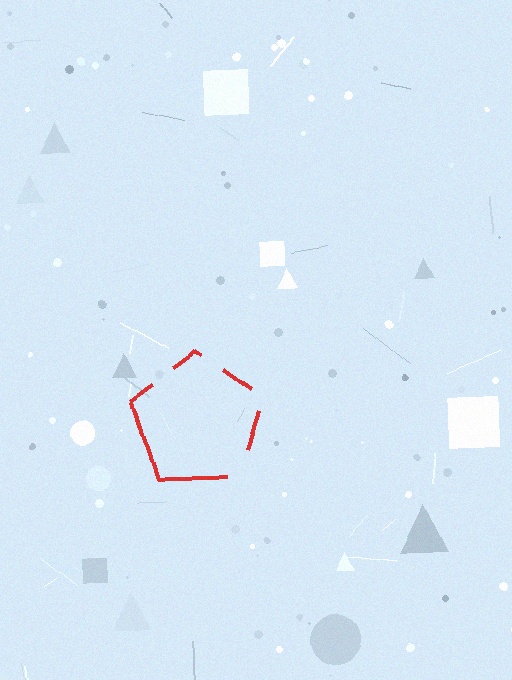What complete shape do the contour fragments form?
The contour fragments form a pentagon.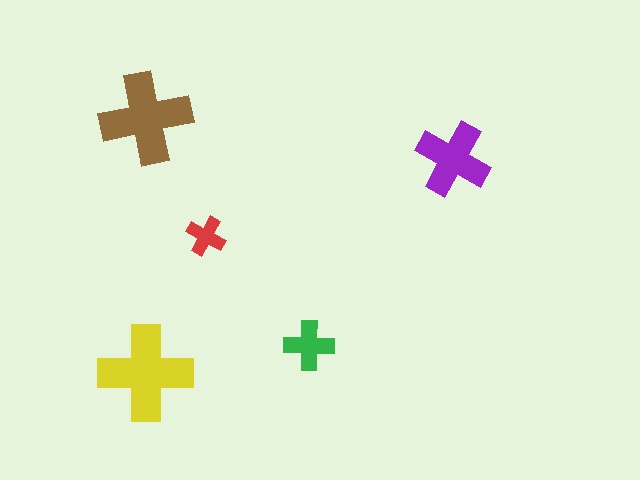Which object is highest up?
The brown cross is topmost.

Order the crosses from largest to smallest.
the yellow one, the brown one, the purple one, the green one, the red one.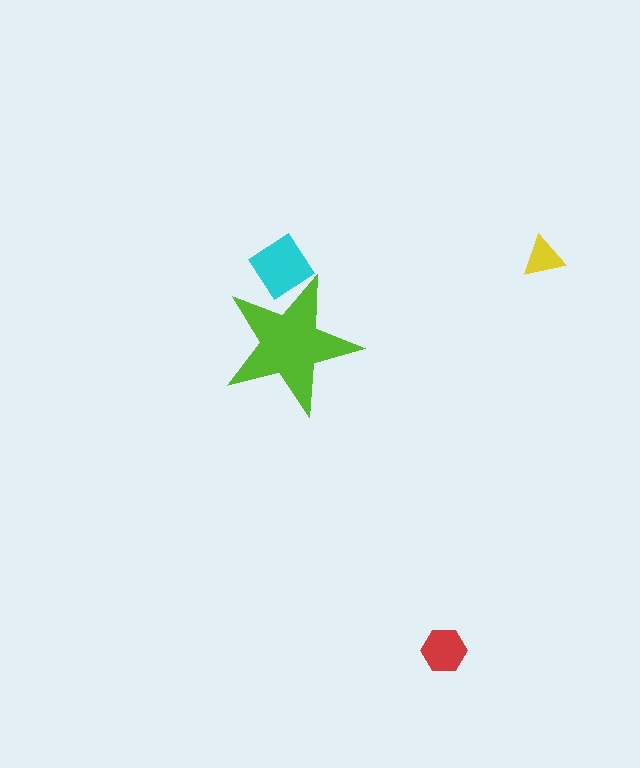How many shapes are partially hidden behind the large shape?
1 shape is partially hidden.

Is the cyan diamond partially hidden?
Yes, the cyan diamond is partially hidden behind the lime star.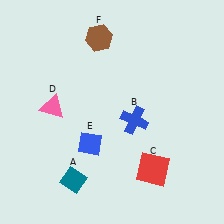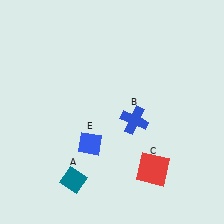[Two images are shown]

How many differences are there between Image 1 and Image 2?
There are 2 differences between the two images.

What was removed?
The pink triangle (D), the brown hexagon (F) were removed in Image 2.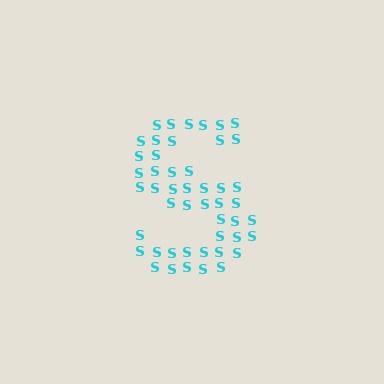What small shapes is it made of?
It is made of small letter S's.